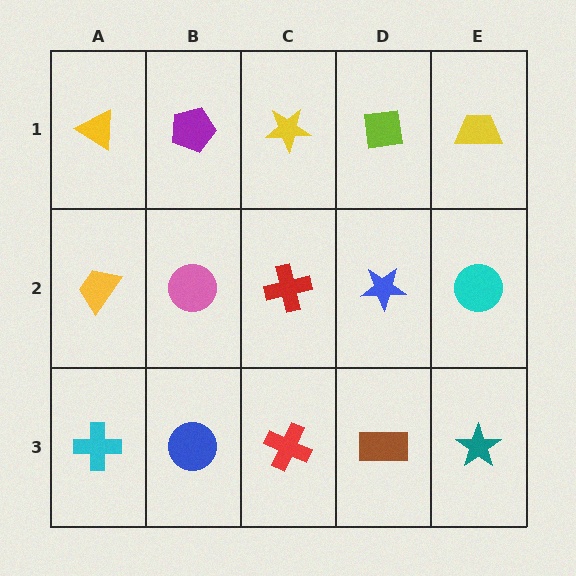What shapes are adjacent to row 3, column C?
A red cross (row 2, column C), a blue circle (row 3, column B), a brown rectangle (row 3, column D).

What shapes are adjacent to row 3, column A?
A yellow trapezoid (row 2, column A), a blue circle (row 3, column B).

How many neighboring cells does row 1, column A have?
2.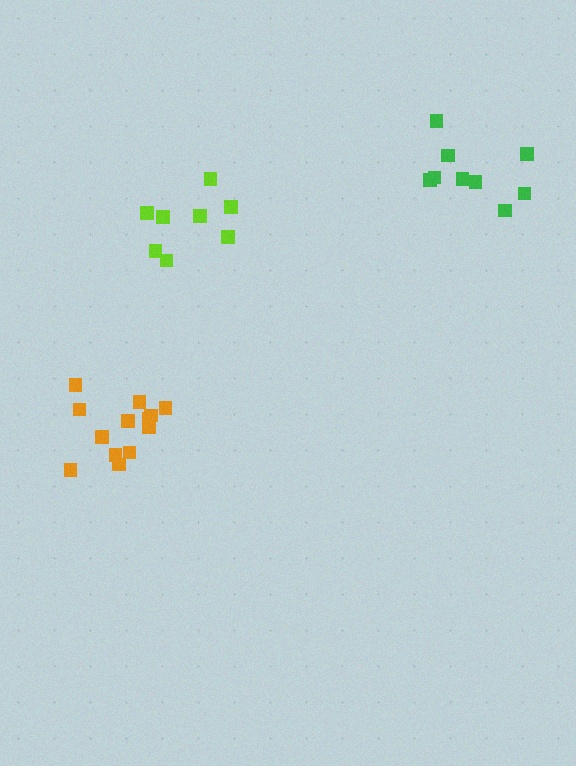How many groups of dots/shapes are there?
There are 3 groups.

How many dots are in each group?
Group 1: 9 dots, Group 2: 8 dots, Group 3: 13 dots (30 total).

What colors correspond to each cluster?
The clusters are colored: green, lime, orange.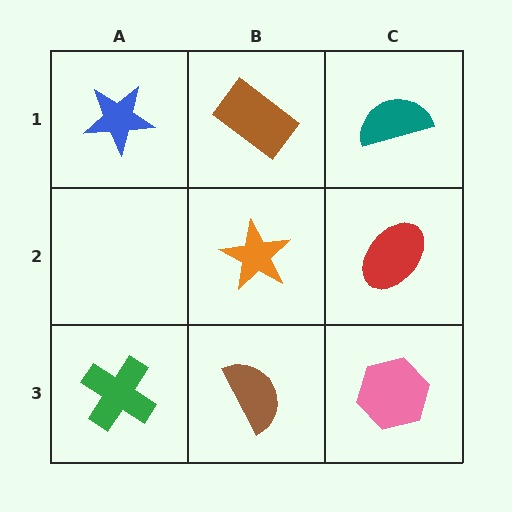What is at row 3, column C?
A pink hexagon.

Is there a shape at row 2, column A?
No, that cell is empty.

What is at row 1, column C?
A teal semicircle.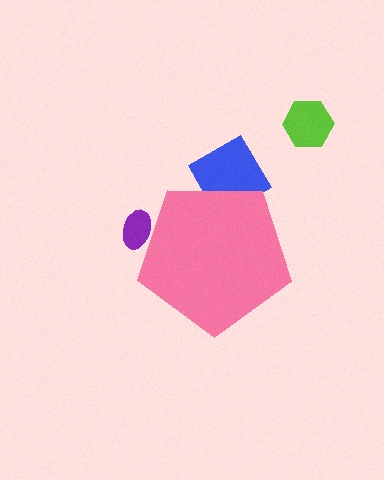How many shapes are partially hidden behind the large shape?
2 shapes are partially hidden.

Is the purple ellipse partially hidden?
Yes, the purple ellipse is partially hidden behind the pink pentagon.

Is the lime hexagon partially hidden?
No, the lime hexagon is fully visible.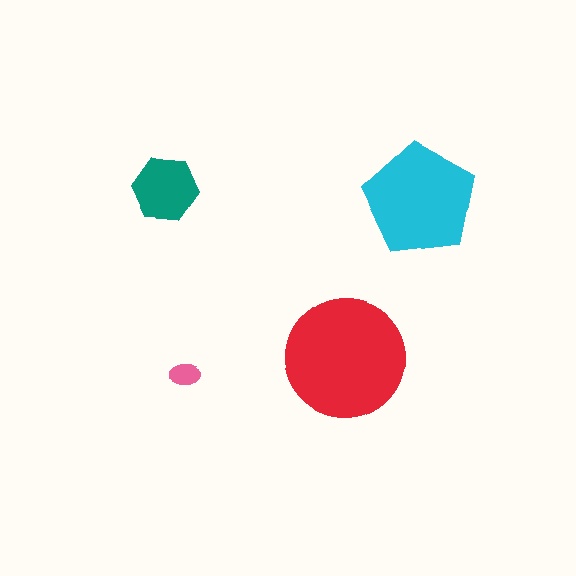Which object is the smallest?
The pink ellipse.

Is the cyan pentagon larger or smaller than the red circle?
Smaller.